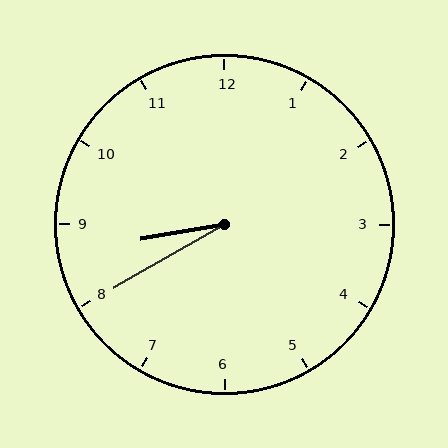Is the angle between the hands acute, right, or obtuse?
It is acute.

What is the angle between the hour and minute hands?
Approximately 20 degrees.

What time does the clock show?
8:40.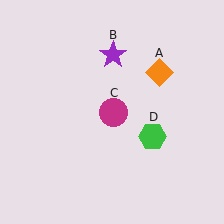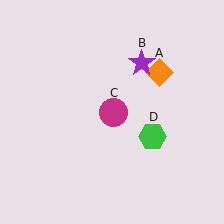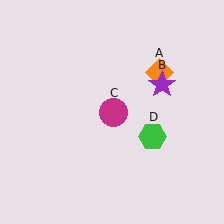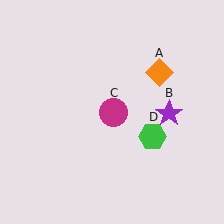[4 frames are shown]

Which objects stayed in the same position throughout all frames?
Orange diamond (object A) and magenta circle (object C) and green hexagon (object D) remained stationary.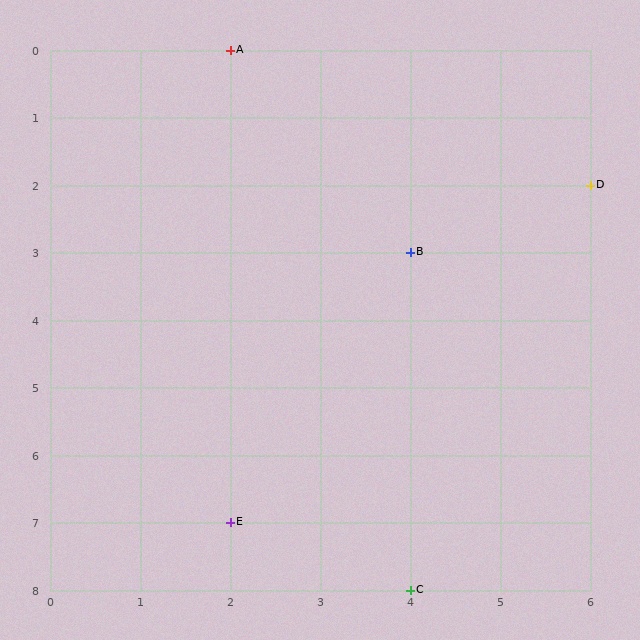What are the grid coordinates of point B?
Point B is at grid coordinates (4, 3).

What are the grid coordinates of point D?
Point D is at grid coordinates (6, 2).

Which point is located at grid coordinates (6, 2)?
Point D is at (6, 2).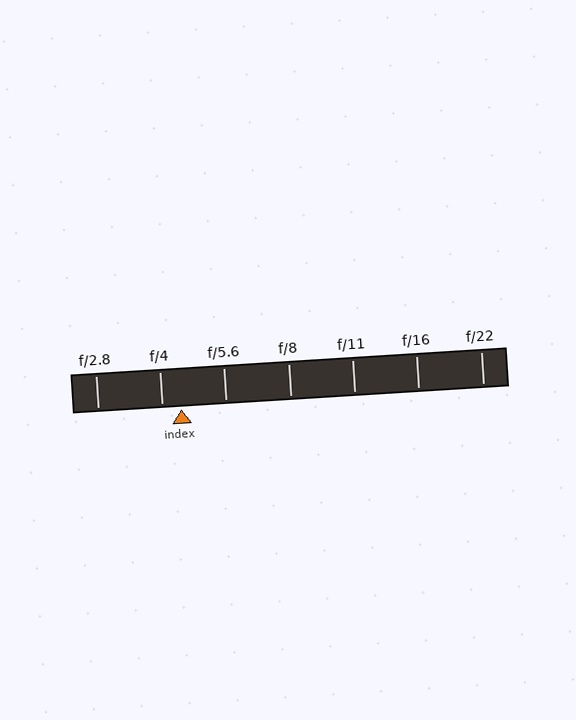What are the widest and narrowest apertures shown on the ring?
The widest aperture shown is f/2.8 and the narrowest is f/22.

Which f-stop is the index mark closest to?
The index mark is closest to f/4.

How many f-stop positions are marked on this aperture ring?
There are 7 f-stop positions marked.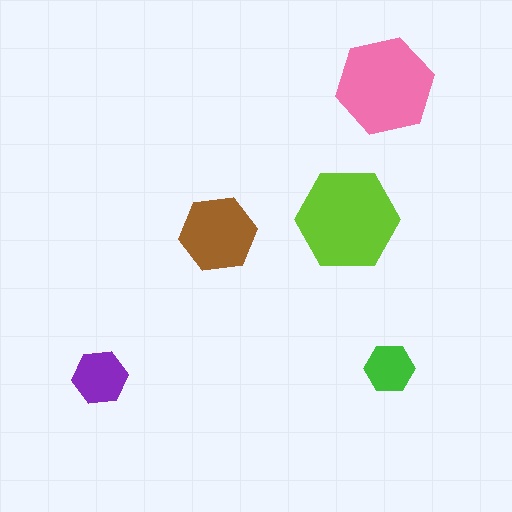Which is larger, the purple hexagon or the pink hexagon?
The pink one.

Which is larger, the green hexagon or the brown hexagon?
The brown one.